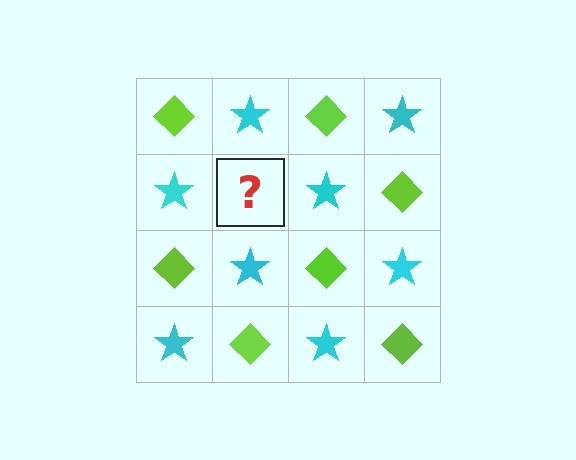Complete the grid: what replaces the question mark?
The question mark should be replaced with a lime diamond.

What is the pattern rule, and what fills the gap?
The rule is that it alternates lime diamond and cyan star in a checkerboard pattern. The gap should be filled with a lime diamond.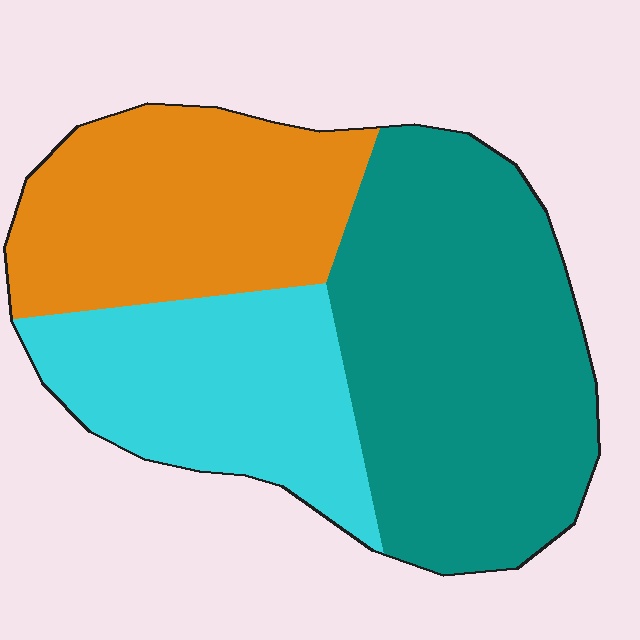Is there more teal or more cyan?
Teal.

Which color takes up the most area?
Teal, at roughly 45%.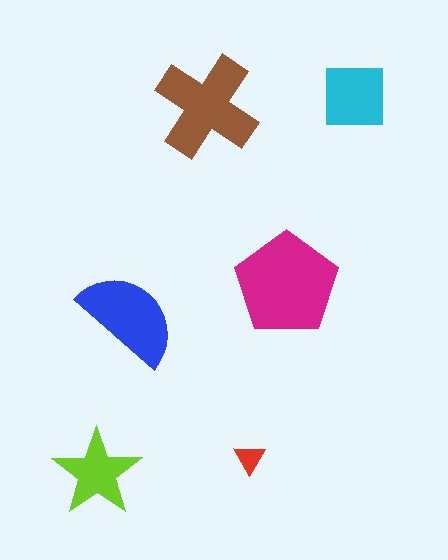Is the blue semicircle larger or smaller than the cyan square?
Larger.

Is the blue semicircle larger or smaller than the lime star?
Larger.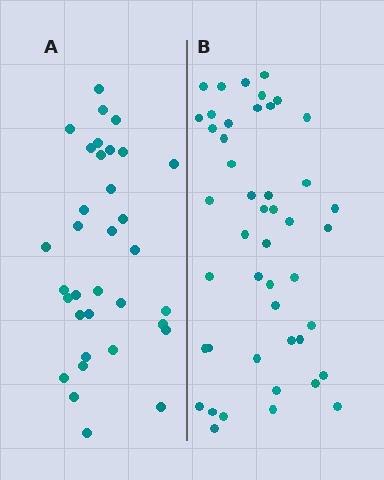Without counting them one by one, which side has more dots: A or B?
Region B (the right region) has more dots.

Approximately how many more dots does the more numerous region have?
Region B has roughly 12 or so more dots than region A.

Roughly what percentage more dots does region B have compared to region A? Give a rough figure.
About 35% more.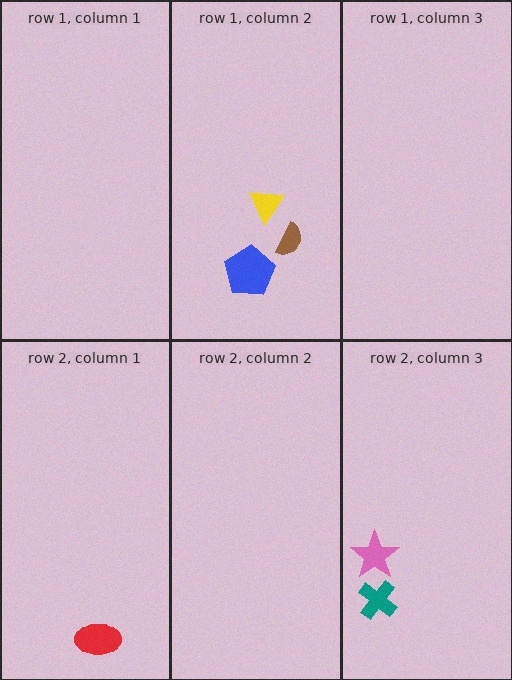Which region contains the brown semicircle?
The row 1, column 2 region.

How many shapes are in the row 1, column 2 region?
3.